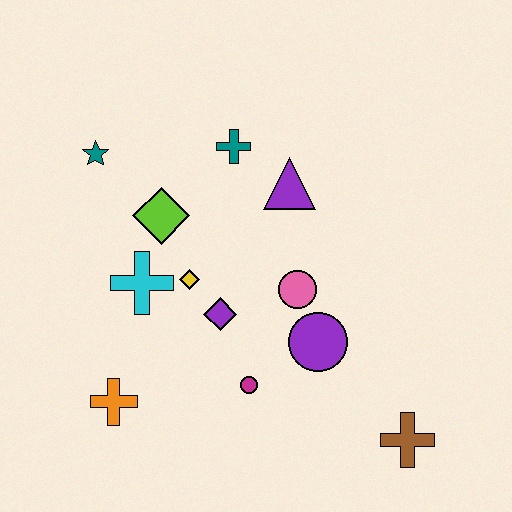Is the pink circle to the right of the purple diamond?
Yes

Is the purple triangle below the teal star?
Yes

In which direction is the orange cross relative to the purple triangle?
The orange cross is below the purple triangle.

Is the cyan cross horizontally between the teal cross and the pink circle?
No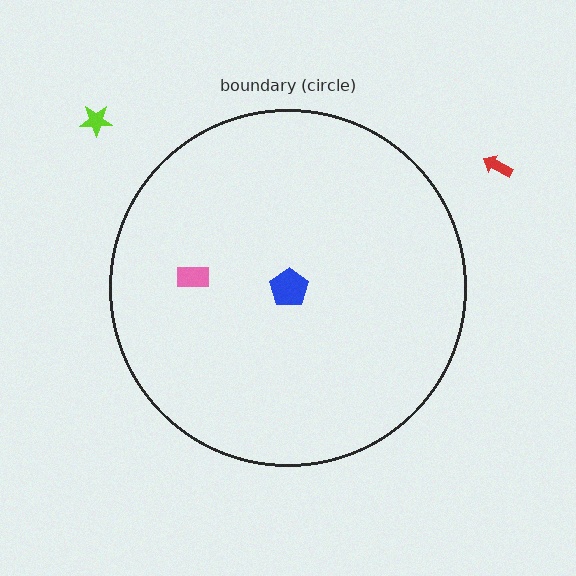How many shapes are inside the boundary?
2 inside, 2 outside.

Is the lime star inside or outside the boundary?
Outside.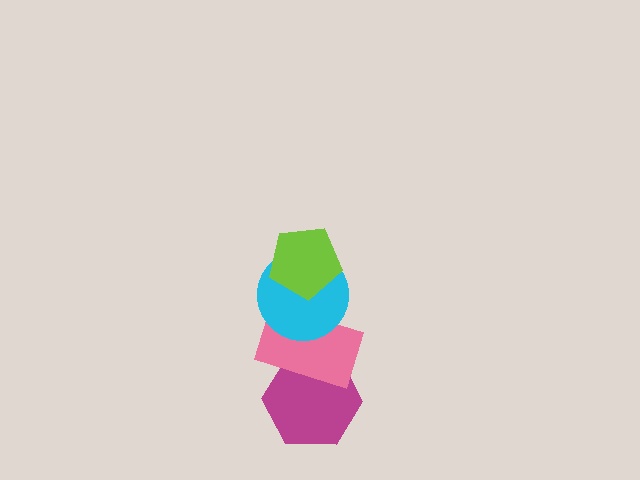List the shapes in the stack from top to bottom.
From top to bottom: the lime pentagon, the cyan circle, the pink rectangle, the magenta hexagon.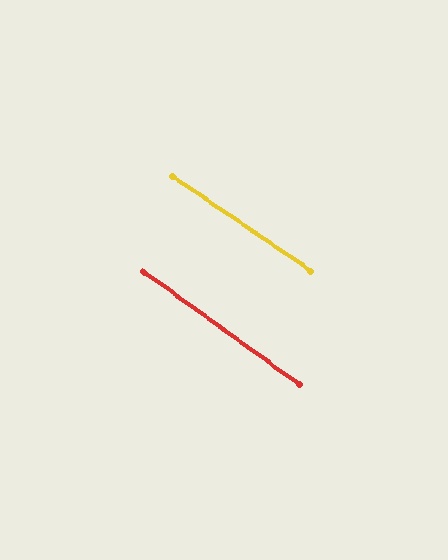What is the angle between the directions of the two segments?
Approximately 2 degrees.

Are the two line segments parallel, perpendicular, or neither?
Parallel — their directions differ by only 1.9°.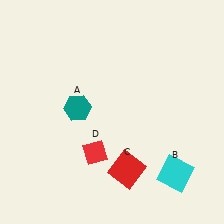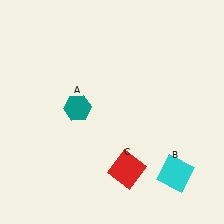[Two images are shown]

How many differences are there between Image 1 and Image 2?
There is 1 difference between the two images.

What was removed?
The red diamond (D) was removed in Image 2.